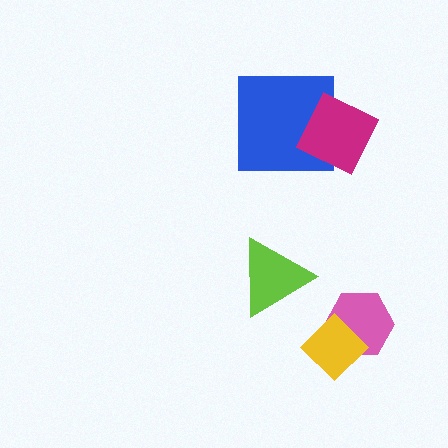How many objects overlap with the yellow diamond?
1 object overlaps with the yellow diamond.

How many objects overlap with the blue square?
1 object overlaps with the blue square.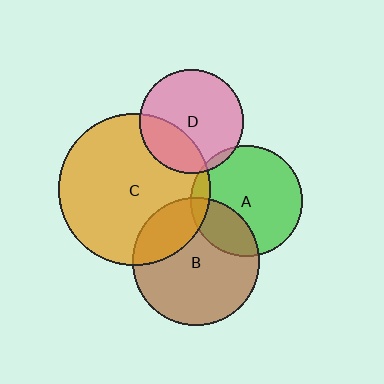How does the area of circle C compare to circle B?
Approximately 1.4 times.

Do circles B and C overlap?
Yes.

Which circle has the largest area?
Circle C (orange).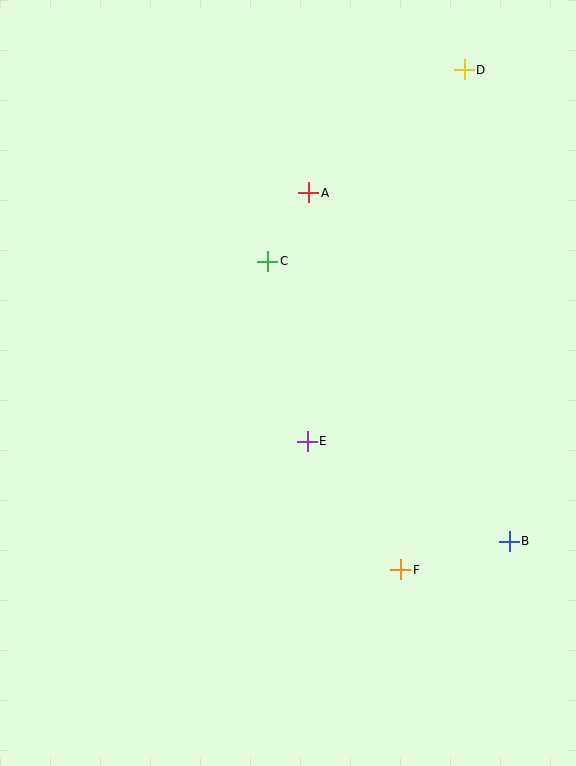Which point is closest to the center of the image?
Point E at (307, 441) is closest to the center.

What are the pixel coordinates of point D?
Point D is at (464, 70).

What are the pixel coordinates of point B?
Point B is at (509, 541).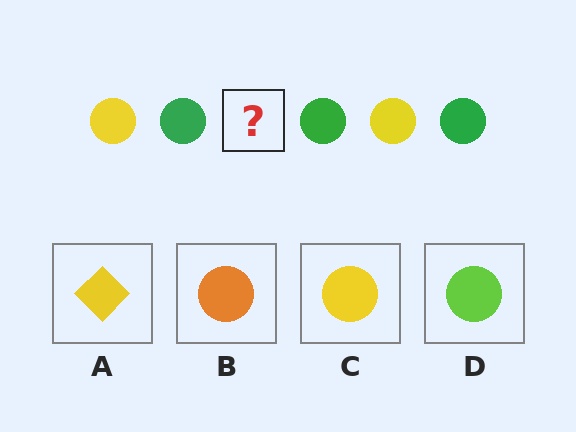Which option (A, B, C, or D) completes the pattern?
C.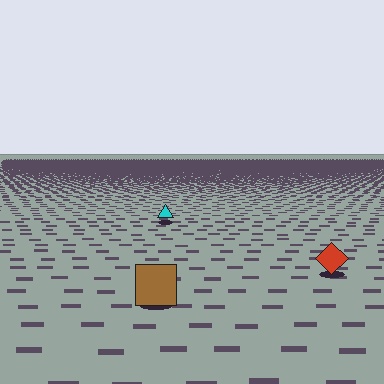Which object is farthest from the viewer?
The cyan triangle is farthest from the viewer. It appears smaller and the ground texture around it is denser.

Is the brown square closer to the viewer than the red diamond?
Yes. The brown square is closer — you can tell from the texture gradient: the ground texture is coarser near it.